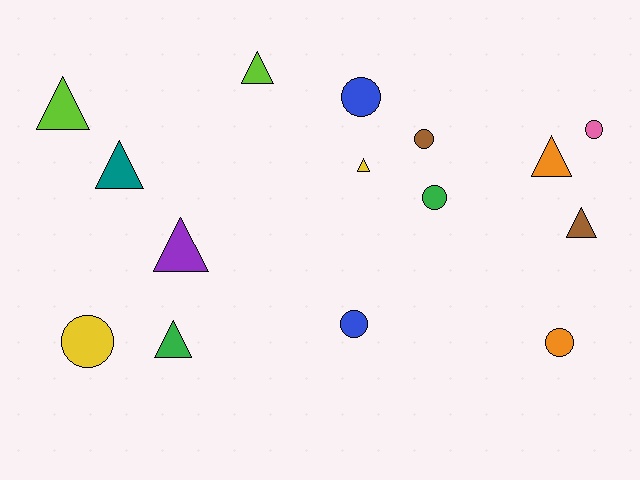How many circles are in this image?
There are 7 circles.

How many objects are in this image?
There are 15 objects.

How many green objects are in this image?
There are 2 green objects.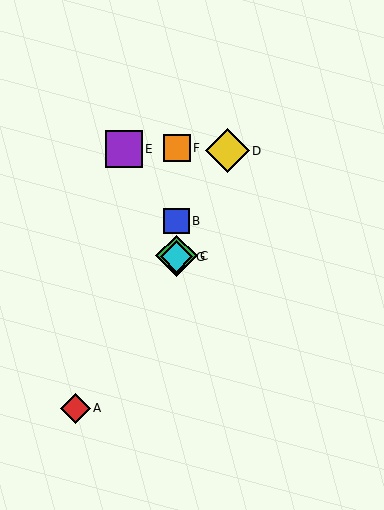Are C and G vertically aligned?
Yes, both are at x≈177.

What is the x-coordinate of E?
Object E is at x≈124.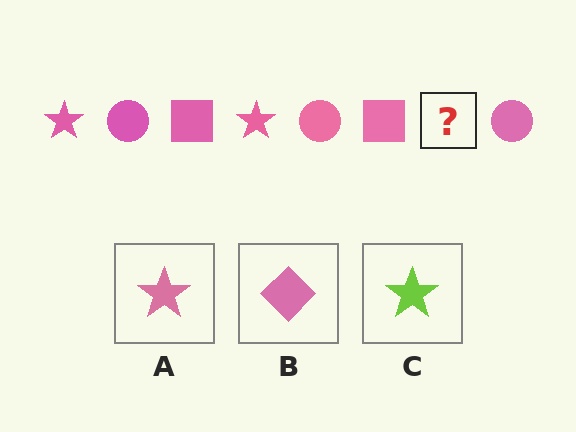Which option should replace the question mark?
Option A.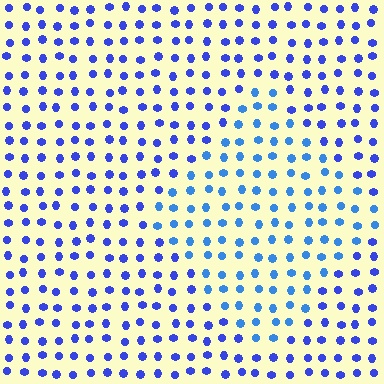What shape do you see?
I see a diamond.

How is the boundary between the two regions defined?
The boundary is defined purely by a slight shift in hue (about 24 degrees). Spacing, size, and orientation are identical on both sides.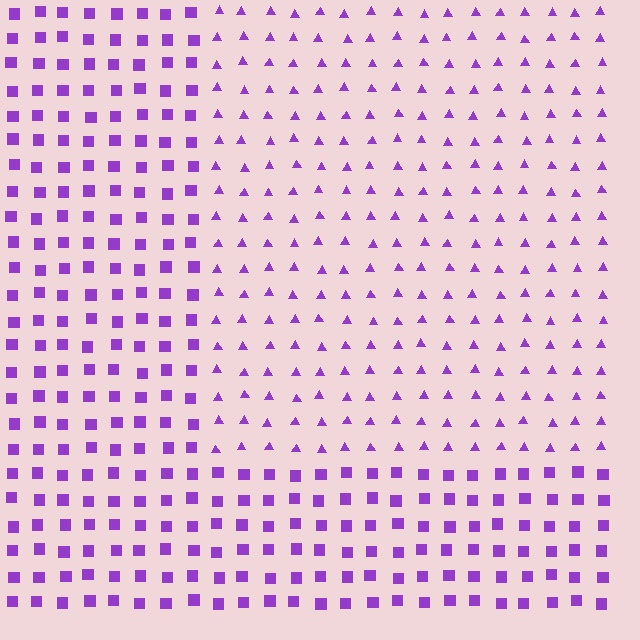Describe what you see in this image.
The image is filled with small purple elements arranged in a uniform grid. A rectangle-shaped region contains triangles, while the surrounding area contains squares. The boundary is defined purely by the change in element shape.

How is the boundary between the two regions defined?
The boundary is defined by a change in element shape: triangles inside vs. squares outside. All elements share the same color and spacing.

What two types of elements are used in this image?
The image uses triangles inside the rectangle region and squares outside it.